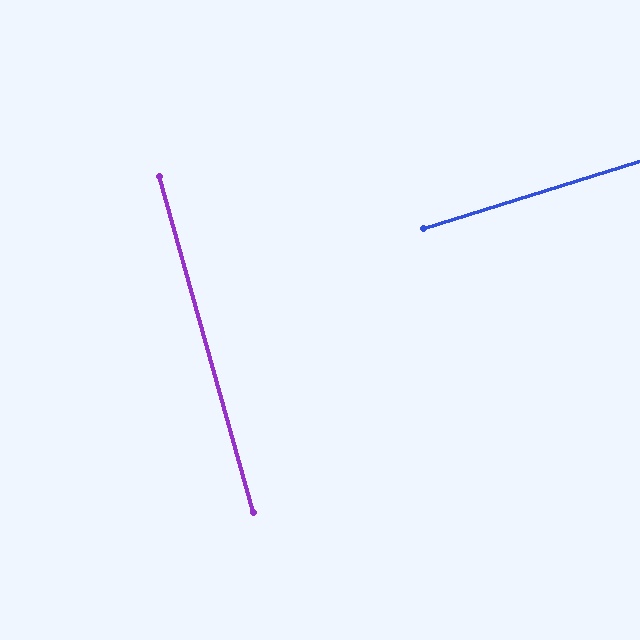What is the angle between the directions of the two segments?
Approximately 88 degrees.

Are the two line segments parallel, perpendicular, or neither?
Perpendicular — they meet at approximately 88°.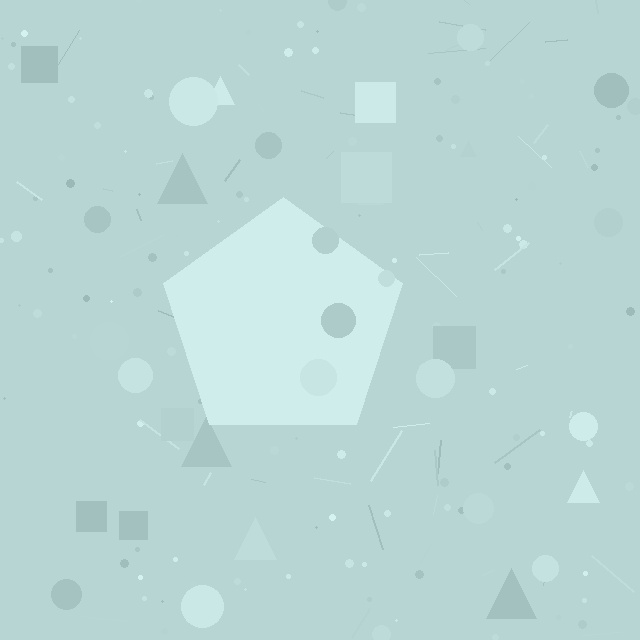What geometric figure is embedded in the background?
A pentagon is embedded in the background.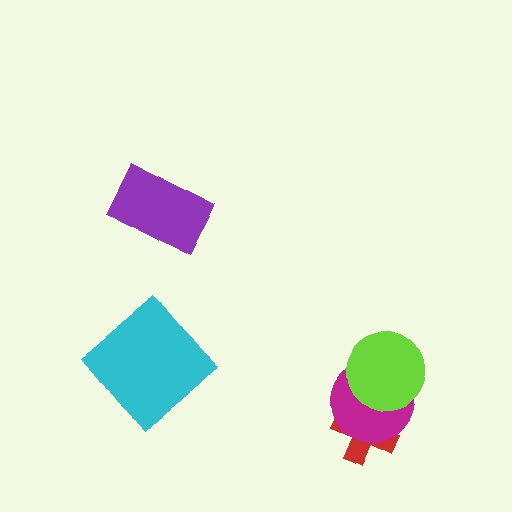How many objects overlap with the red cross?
2 objects overlap with the red cross.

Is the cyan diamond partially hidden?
No, no other shape covers it.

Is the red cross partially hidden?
Yes, it is partially covered by another shape.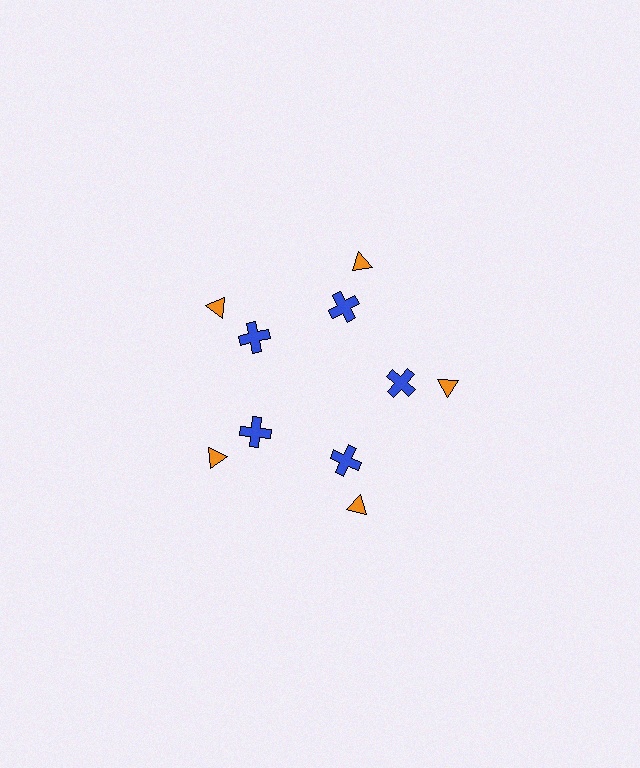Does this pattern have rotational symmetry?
Yes, this pattern has 5-fold rotational symmetry. It looks the same after rotating 72 degrees around the center.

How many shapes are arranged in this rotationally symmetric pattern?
There are 10 shapes, arranged in 5 groups of 2.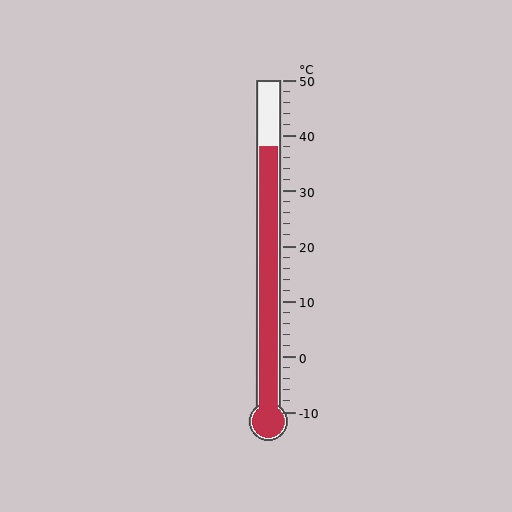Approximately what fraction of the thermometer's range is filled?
The thermometer is filled to approximately 80% of its range.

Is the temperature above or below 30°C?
The temperature is above 30°C.